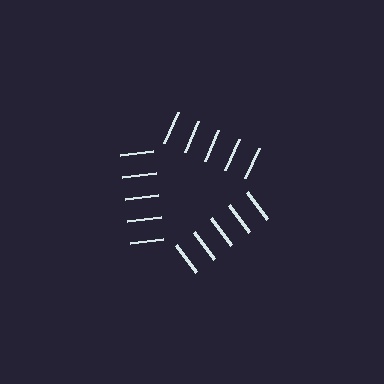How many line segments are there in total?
15 — 5 along each of the 3 edges.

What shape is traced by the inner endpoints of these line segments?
An illusory triangle — the line segments terminate on its edges but no continuous stroke is drawn.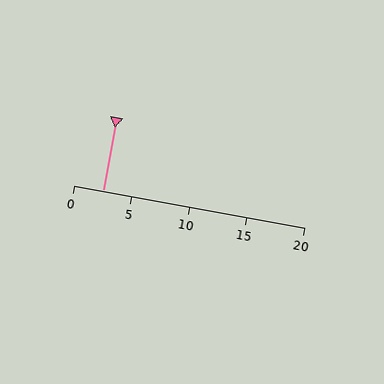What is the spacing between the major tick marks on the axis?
The major ticks are spaced 5 apart.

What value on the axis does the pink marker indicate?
The marker indicates approximately 2.5.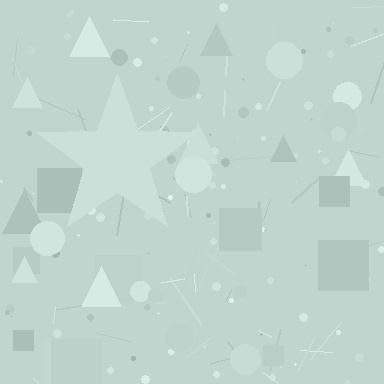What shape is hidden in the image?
A star is hidden in the image.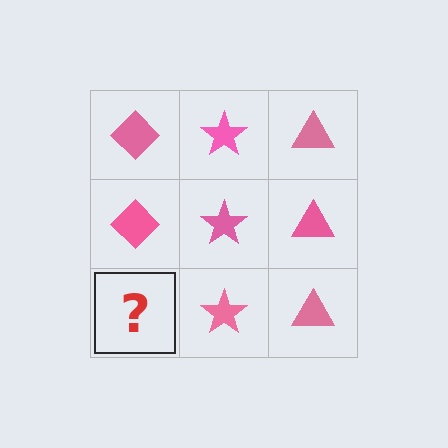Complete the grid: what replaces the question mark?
The question mark should be replaced with a pink diamond.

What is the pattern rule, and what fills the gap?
The rule is that each column has a consistent shape. The gap should be filled with a pink diamond.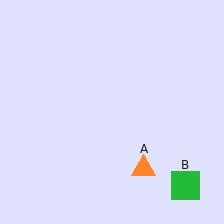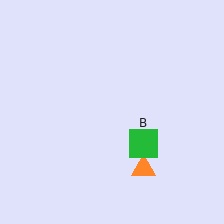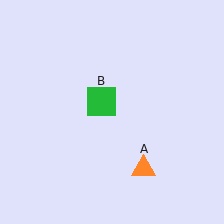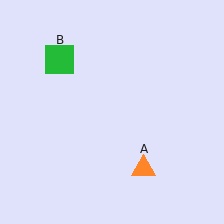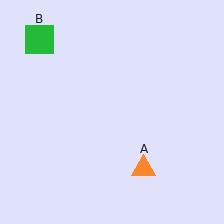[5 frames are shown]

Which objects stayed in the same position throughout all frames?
Orange triangle (object A) remained stationary.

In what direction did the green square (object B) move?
The green square (object B) moved up and to the left.